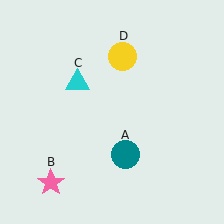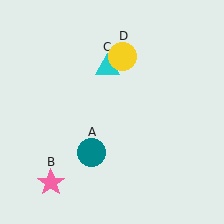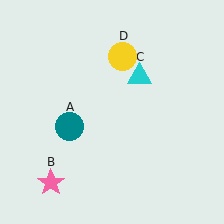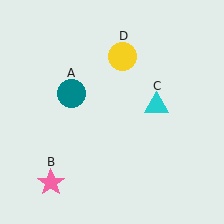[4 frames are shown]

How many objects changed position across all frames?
2 objects changed position: teal circle (object A), cyan triangle (object C).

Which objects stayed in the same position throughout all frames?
Pink star (object B) and yellow circle (object D) remained stationary.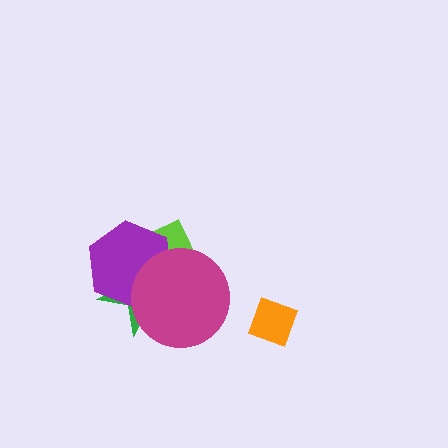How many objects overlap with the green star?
3 objects overlap with the green star.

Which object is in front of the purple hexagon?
The magenta circle is in front of the purple hexagon.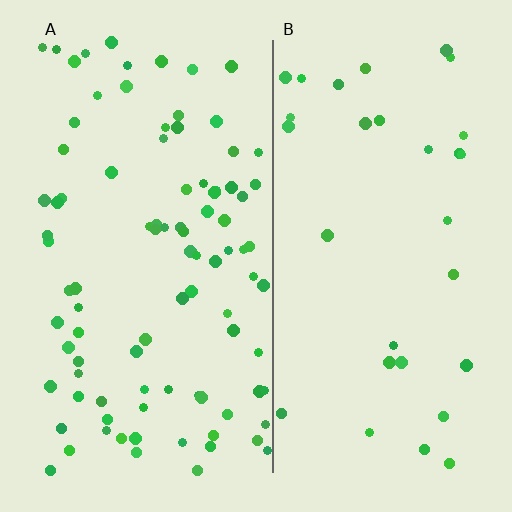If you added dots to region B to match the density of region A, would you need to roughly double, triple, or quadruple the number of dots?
Approximately triple.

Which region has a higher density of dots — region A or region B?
A (the left).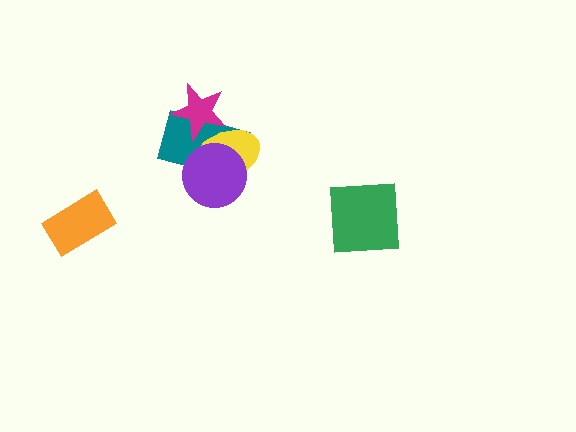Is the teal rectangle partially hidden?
Yes, it is partially covered by another shape.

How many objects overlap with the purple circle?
2 objects overlap with the purple circle.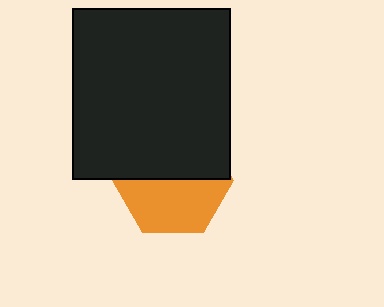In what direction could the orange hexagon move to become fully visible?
The orange hexagon could move down. That would shift it out from behind the black rectangle entirely.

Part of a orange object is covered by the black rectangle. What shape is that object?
It is a hexagon.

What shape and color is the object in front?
The object in front is a black rectangle.